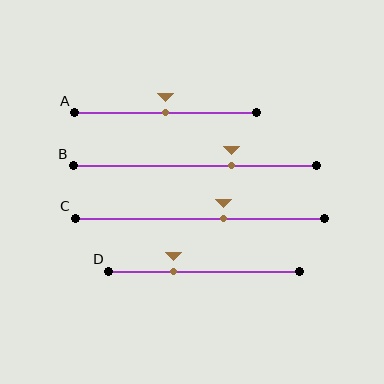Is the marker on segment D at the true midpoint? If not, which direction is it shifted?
No, the marker on segment D is shifted to the left by about 16% of the segment length.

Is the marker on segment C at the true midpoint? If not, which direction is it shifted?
No, the marker on segment C is shifted to the right by about 9% of the segment length.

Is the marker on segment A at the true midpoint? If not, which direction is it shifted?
Yes, the marker on segment A is at the true midpoint.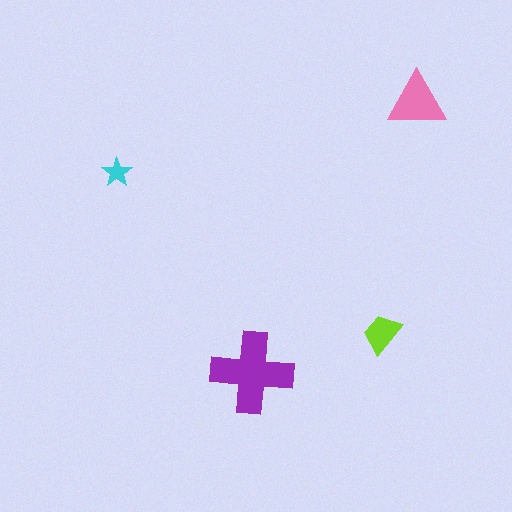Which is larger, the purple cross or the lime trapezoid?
The purple cross.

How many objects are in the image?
There are 4 objects in the image.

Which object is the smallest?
The cyan star.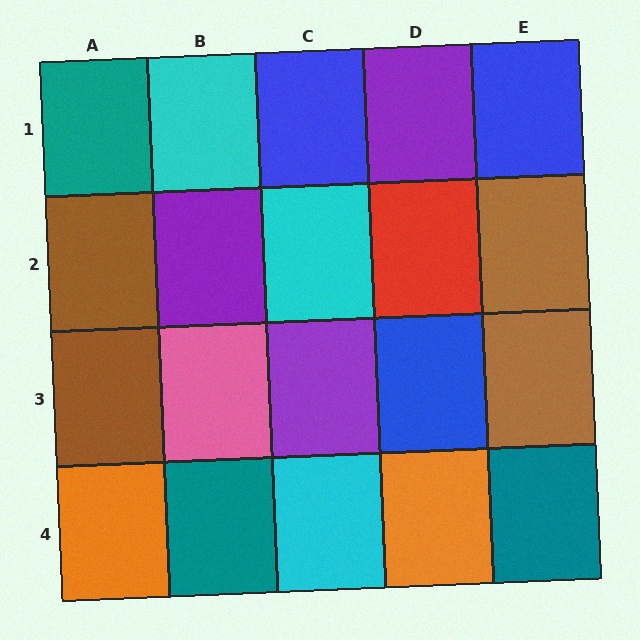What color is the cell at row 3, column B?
Pink.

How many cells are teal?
3 cells are teal.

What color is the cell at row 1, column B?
Cyan.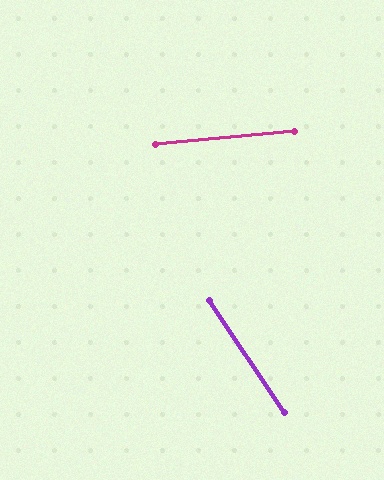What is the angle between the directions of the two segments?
Approximately 61 degrees.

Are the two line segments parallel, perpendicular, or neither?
Neither parallel nor perpendicular — they differ by about 61°.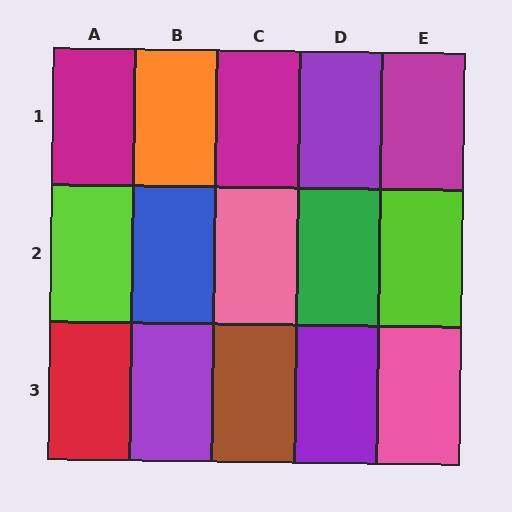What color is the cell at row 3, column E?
Pink.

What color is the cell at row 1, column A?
Magenta.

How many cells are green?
1 cell is green.